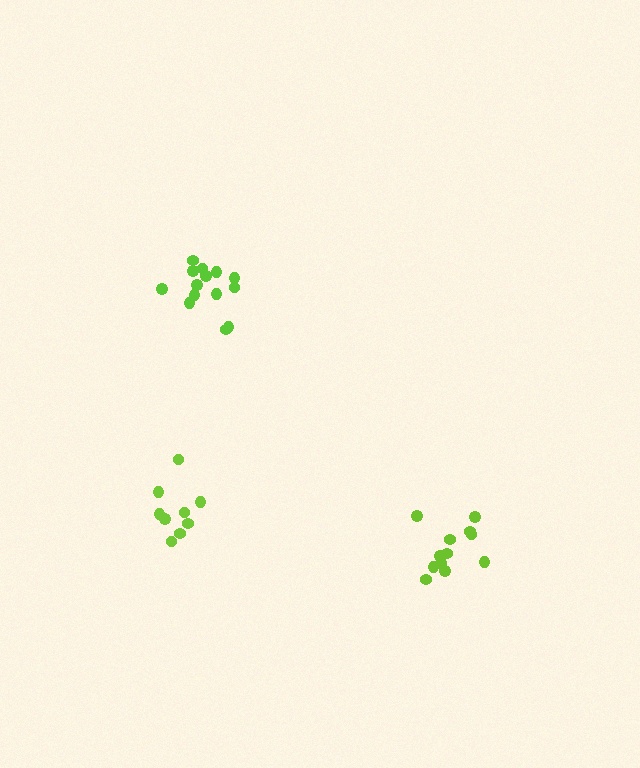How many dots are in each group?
Group 1: 12 dots, Group 2: 9 dots, Group 3: 14 dots (35 total).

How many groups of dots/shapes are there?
There are 3 groups.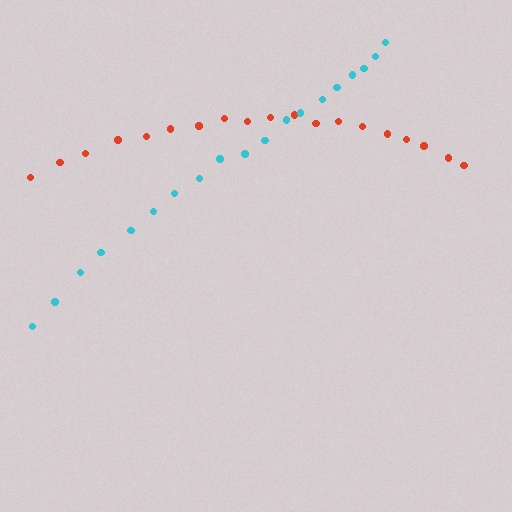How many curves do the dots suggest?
There are 2 distinct paths.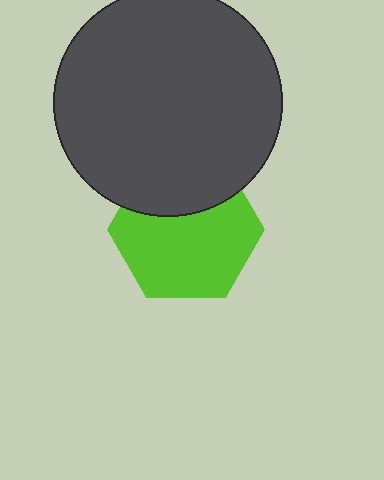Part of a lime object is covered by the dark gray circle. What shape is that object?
It is a hexagon.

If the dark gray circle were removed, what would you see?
You would see the complete lime hexagon.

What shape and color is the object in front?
The object in front is a dark gray circle.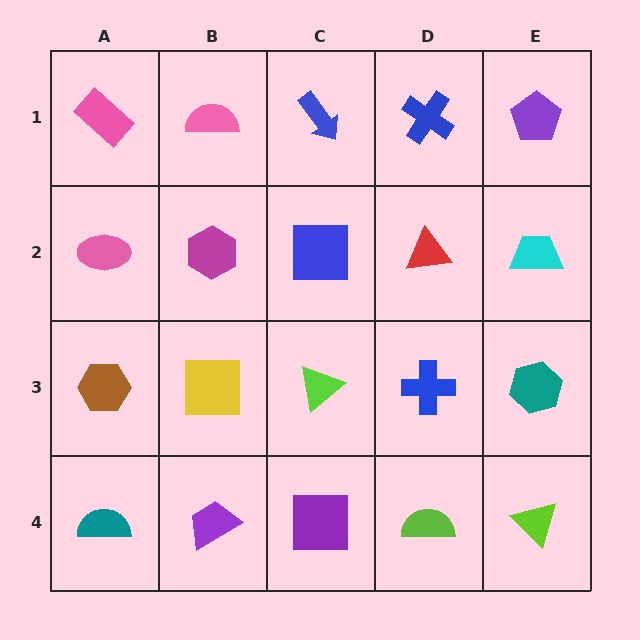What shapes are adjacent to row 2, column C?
A blue arrow (row 1, column C), a lime triangle (row 3, column C), a magenta hexagon (row 2, column B), a red triangle (row 2, column D).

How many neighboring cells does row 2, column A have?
3.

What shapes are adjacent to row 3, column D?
A red triangle (row 2, column D), a lime semicircle (row 4, column D), a lime triangle (row 3, column C), a teal hexagon (row 3, column E).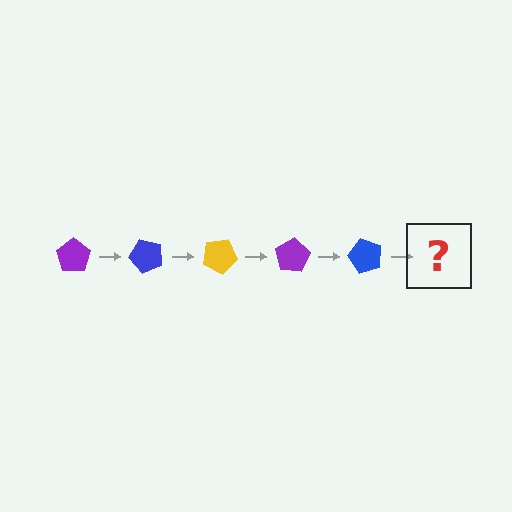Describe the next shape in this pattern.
It should be a yellow pentagon, rotated 250 degrees from the start.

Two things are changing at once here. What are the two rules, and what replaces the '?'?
The two rules are that it rotates 50 degrees each step and the color cycles through purple, blue, and yellow. The '?' should be a yellow pentagon, rotated 250 degrees from the start.